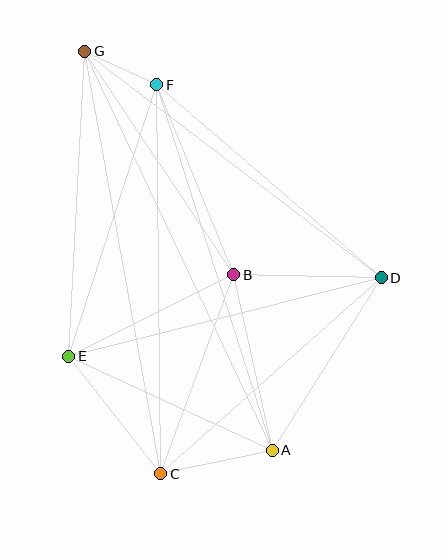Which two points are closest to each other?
Points F and G are closest to each other.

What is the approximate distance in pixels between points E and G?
The distance between E and G is approximately 305 pixels.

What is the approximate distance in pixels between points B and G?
The distance between B and G is approximately 269 pixels.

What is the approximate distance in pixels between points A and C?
The distance between A and C is approximately 114 pixels.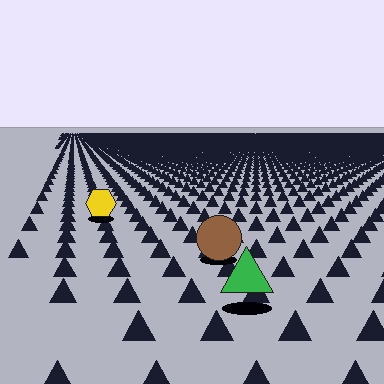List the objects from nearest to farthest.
From nearest to farthest: the green triangle, the brown circle, the yellow hexagon.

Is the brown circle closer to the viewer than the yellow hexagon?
Yes. The brown circle is closer — you can tell from the texture gradient: the ground texture is coarser near it.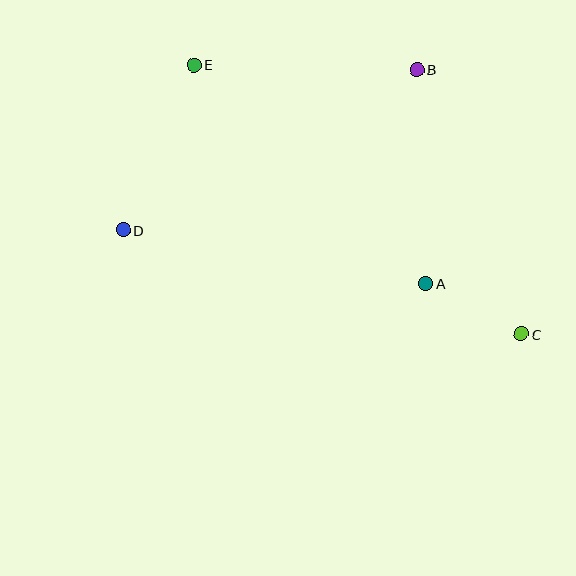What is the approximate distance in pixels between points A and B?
The distance between A and B is approximately 214 pixels.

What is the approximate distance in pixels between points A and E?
The distance between A and E is approximately 319 pixels.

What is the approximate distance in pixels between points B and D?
The distance between B and D is approximately 335 pixels.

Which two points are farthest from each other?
Points C and E are farthest from each other.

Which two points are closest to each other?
Points A and C are closest to each other.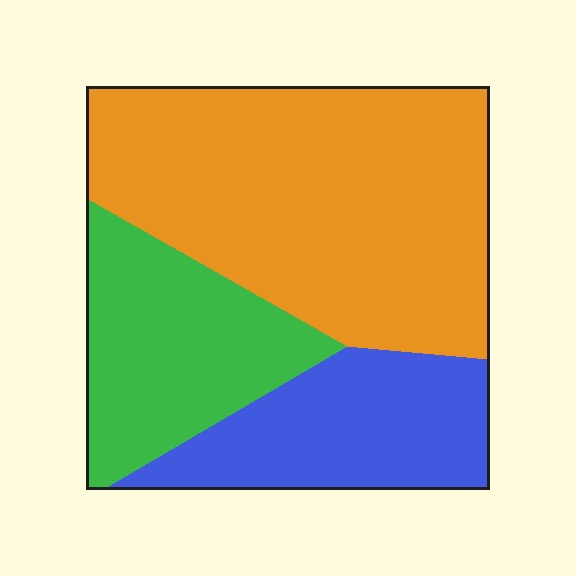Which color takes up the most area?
Orange, at roughly 55%.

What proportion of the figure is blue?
Blue takes up about one quarter (1/4) of the figure.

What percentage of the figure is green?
Green covers roughly 25% of the figure.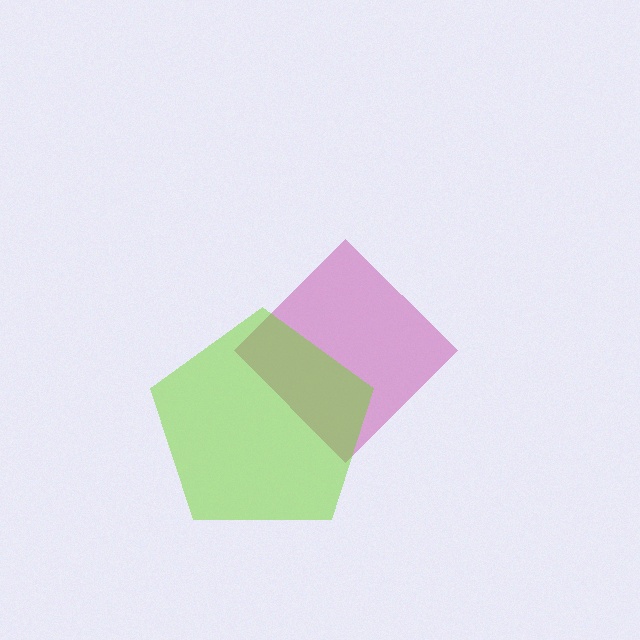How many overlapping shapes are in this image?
There are 2 overlapping shapes in the image.